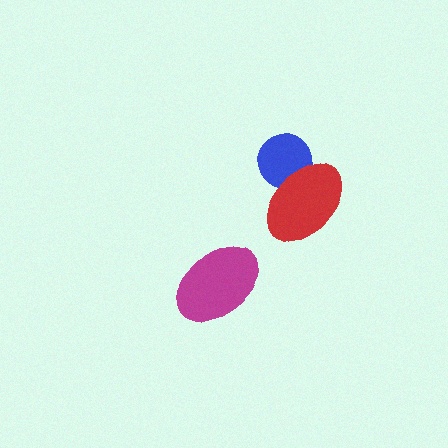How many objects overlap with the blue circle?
1 object overlaps with the blue circle.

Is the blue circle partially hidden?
Yes, it is partially covered by another shape.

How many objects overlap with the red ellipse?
1 object overlaps with the red ellipse.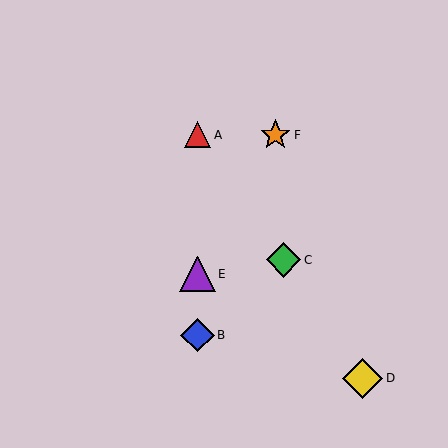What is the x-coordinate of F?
Object F is at x≈275.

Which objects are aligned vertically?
Objects A, B, E are aligned vertically.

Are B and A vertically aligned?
Yes, both are at x≈197.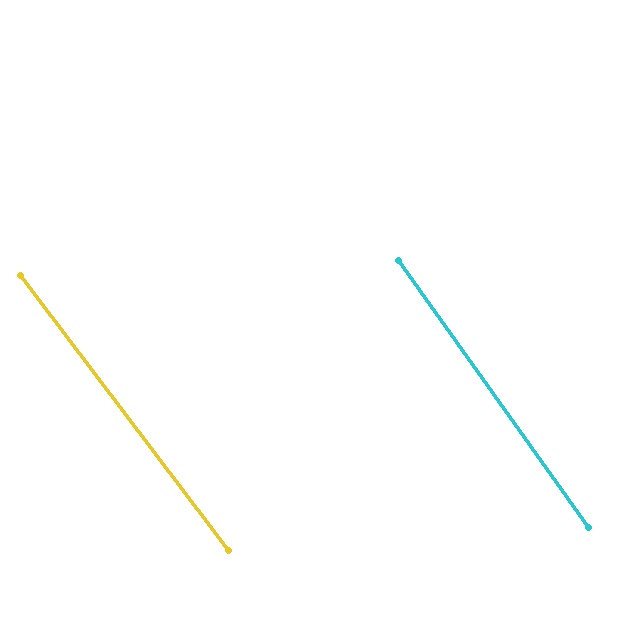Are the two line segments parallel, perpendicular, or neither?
Parallel — their directions differ by only 1.6°.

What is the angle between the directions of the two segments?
Approximately 2 degrees.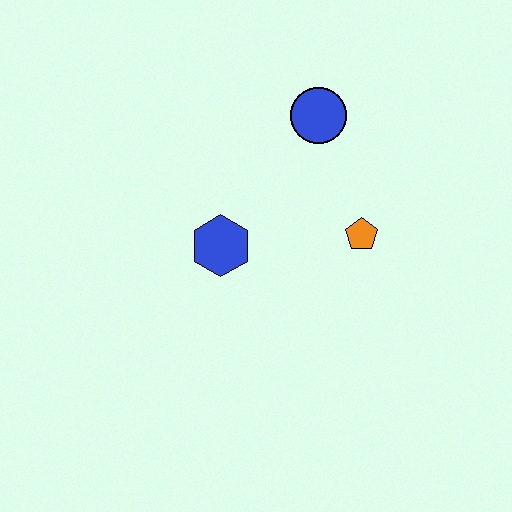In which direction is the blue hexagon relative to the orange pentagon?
The blue hexagon is to the left of the orange pentagon.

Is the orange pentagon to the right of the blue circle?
Yes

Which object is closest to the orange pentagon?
The blue circle is closest to the orange pentagon.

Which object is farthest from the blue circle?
The blue hexagon is farthest from the blue circle.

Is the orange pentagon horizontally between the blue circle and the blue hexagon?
No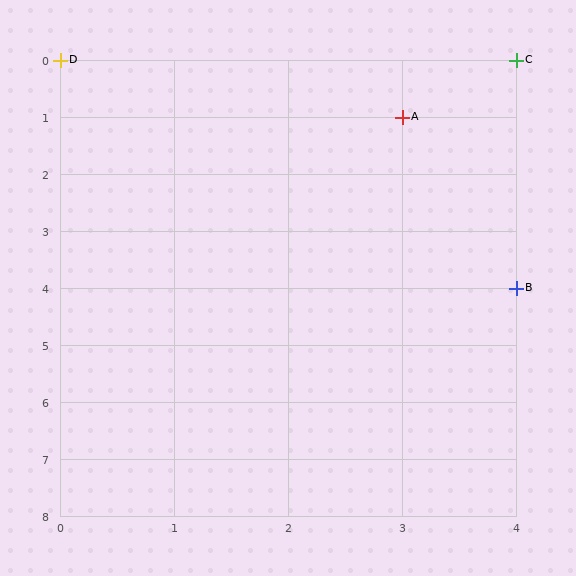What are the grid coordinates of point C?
Point C is at grid coordinates (4, 0).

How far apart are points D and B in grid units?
Points D and B are 4 columns and 4 rows apart (about 5.7 grid units diagonally).